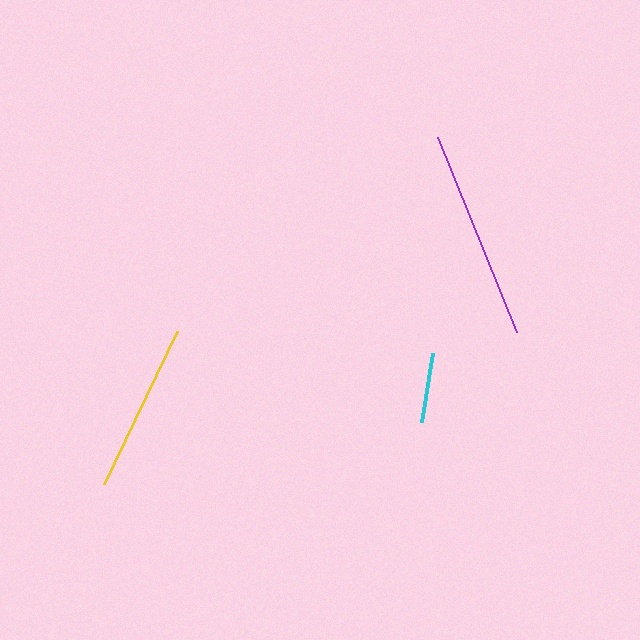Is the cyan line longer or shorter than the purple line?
The purple line is longer than the cyan line.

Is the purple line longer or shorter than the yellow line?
The purple line is longer than the yellow line.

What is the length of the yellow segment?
The yellow segment is approximately 170 pixels long.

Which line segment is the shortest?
The cyan line is the shortest at approximately 70 pixels.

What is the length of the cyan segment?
The cyan segment is approximately 70 pixels long.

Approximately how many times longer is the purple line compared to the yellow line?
The purple line is approximately 1.2 times the length of the yellow line.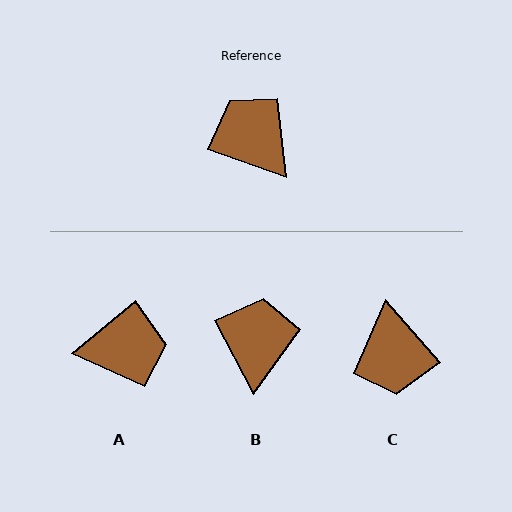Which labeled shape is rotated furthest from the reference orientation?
C, about 151 degrees away.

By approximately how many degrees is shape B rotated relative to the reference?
Approximately 42 degrees clockwise.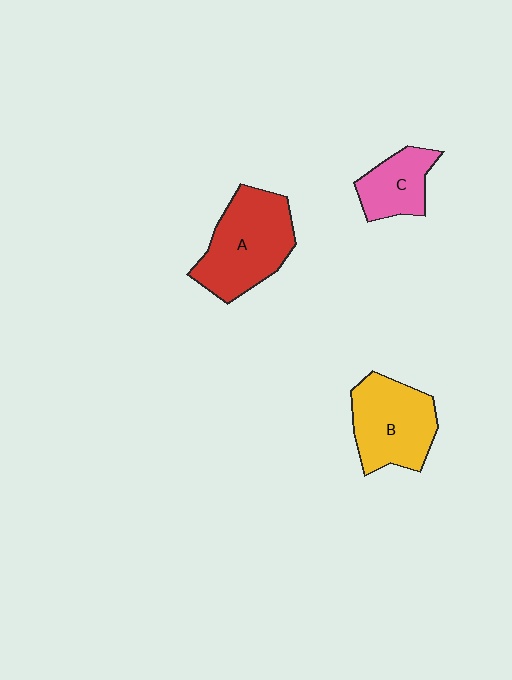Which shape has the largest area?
Shape A (red).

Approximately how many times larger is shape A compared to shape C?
Approximately 1.8 times.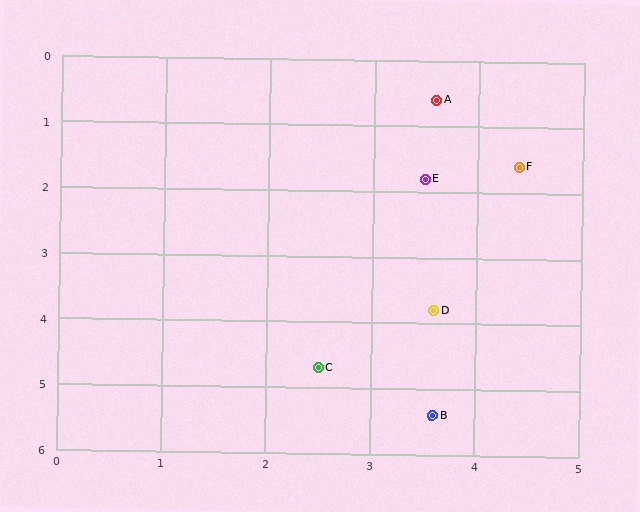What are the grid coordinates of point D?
Point D is at approximately (3.6, 3.8).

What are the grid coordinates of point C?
Point C is at approximately (2.5, 4.7).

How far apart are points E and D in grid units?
Points E and D are about 2.0 grid units apart.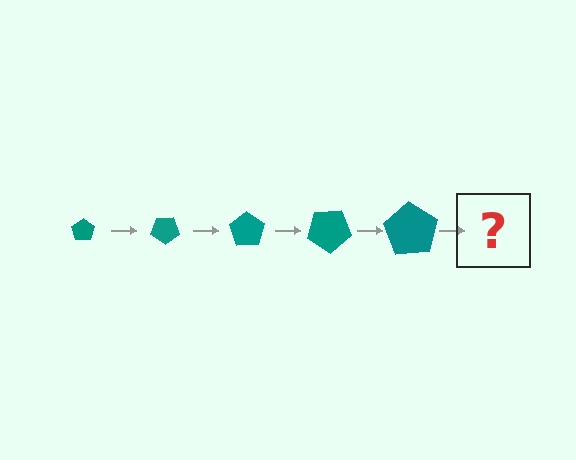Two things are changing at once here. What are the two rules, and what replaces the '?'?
The two rules are that the pentagon grows larger each step and it rotates 35 degrees each step. The '?' should be a pentagon, larger than the previous one and rotated 175 degrees from the start.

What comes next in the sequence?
The next element should be a pentagon, larger than the previous one and rotated 175 degrees from the start.